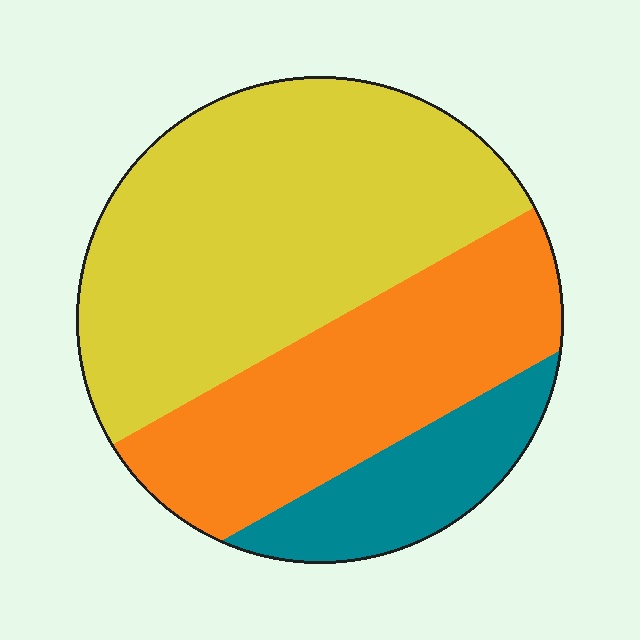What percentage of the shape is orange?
Orange covers 34% of the shape.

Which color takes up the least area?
Teal, at roughly 15%.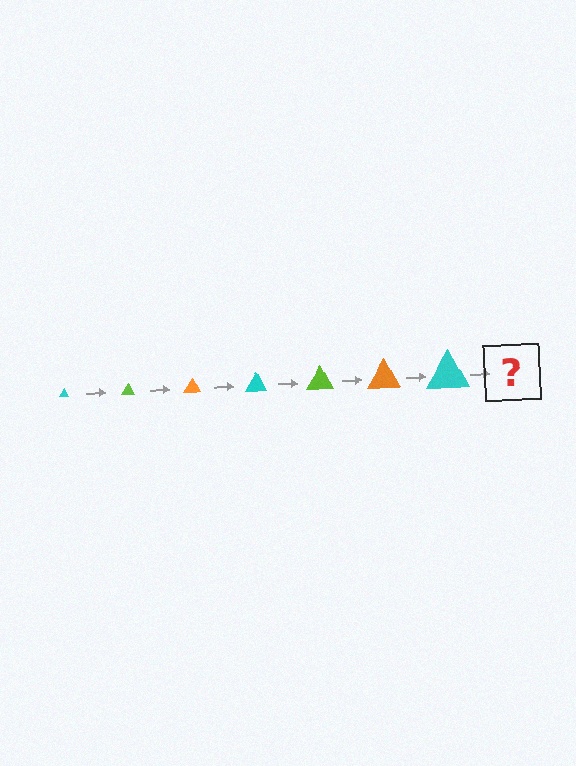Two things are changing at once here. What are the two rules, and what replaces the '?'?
The two rules are that the triangle grows larger each step and the color cycles through cyan, lime, and orange. The '?' should be a lime triangle, larger than the previous one.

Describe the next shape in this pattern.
It should be a lime triangle, larger than the previous one.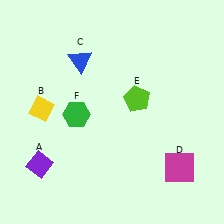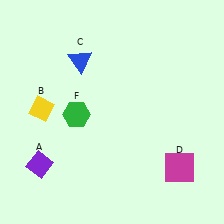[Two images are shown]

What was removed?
The lime pentagon (E) was removed in Image 2.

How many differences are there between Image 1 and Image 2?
There is 1 difference between the two images.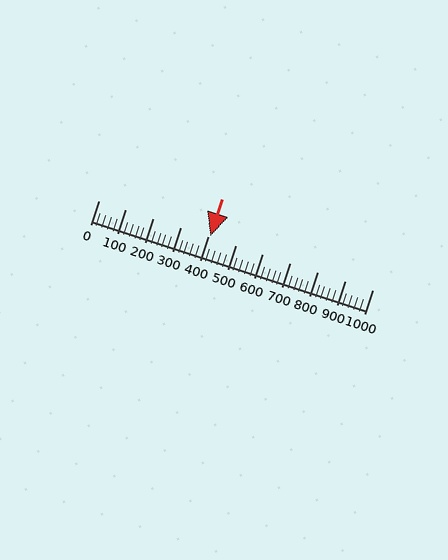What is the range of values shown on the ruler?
The ruler shows values from 0 to 1000.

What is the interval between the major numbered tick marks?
The major tick marks are spaced 100 units apart.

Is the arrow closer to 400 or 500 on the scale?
The arrow is closer to 400.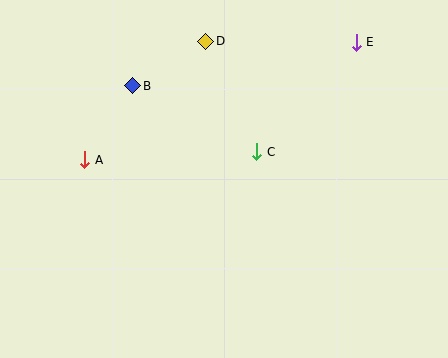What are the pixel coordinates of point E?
Point E is at (356, 42).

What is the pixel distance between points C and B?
The distance between C and B is 140 pixels.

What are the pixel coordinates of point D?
Point D is at (206, 41).